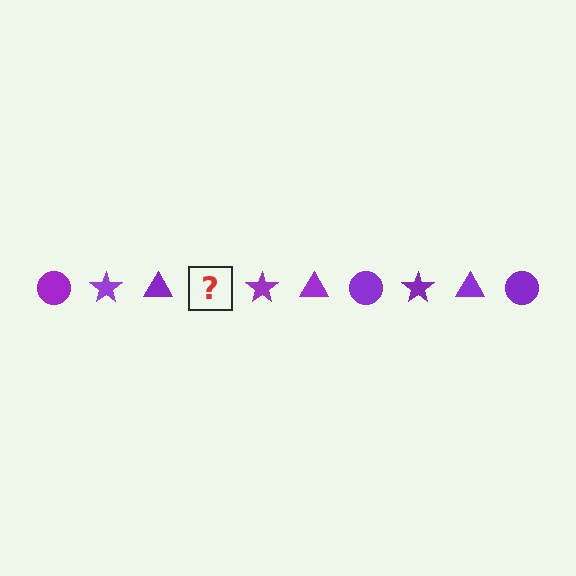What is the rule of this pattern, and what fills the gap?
The rule is that the pattern cycles through circle, star, triangle shapes in purple. The gap should be filled with a purple circle.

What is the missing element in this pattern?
The missing element is a purple circle.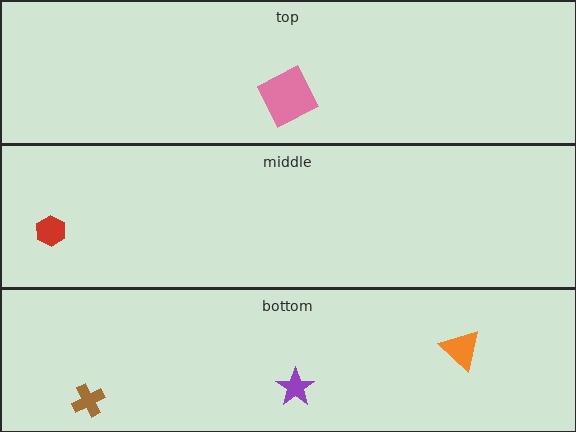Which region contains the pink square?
The top region.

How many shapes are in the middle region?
1.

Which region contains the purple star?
The bottom region.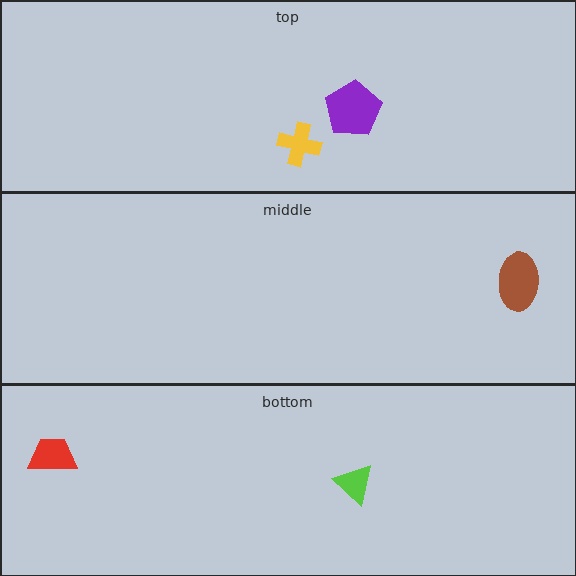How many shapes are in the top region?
2.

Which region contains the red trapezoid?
The bottom region.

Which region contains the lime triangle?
The bottom region.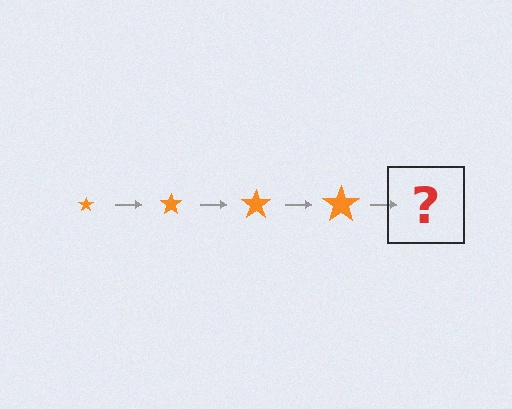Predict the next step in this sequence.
The next step is an orange star, larger than the previous one.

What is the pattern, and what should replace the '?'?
The pattern is that the star gets progressively larger each step. The '?' should be an orange star, larger than the previous one.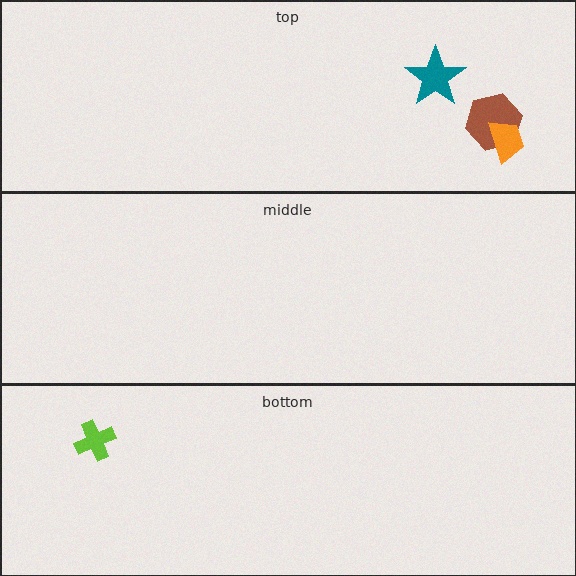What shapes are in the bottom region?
The lime cross.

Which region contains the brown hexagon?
The top region.